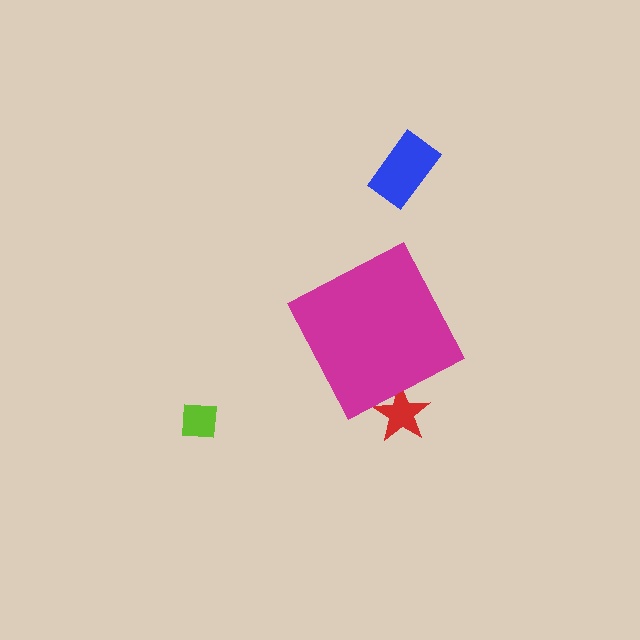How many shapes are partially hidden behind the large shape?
1 shape is partially hidden.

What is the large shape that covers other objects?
A magenta diamond.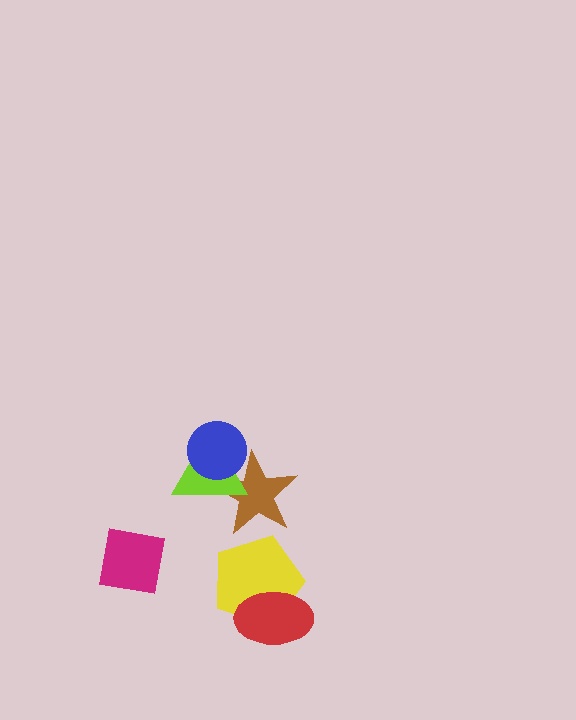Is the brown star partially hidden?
Yes, it is partially covered by another shape.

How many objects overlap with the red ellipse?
1 object overlaps with the red ellipse.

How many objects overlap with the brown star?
2 objects overlap with the brown star.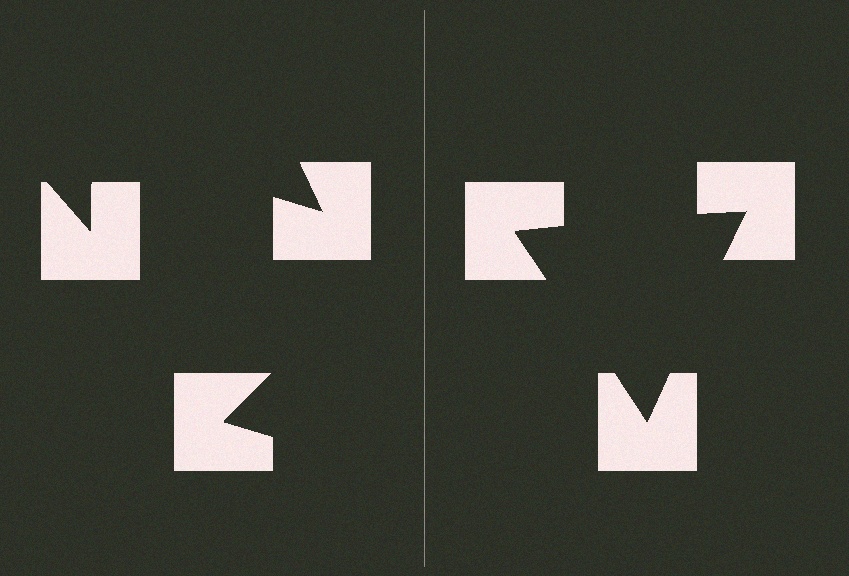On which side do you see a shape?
An illusory triangle appears on the right side. On the left side the wedge cuts are rotated, so no coherent shape forms.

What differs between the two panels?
The notched squares are positioned identically on both sides; only the wedge orientations differ. On the right they align to a triangle; on the left they are misaligned.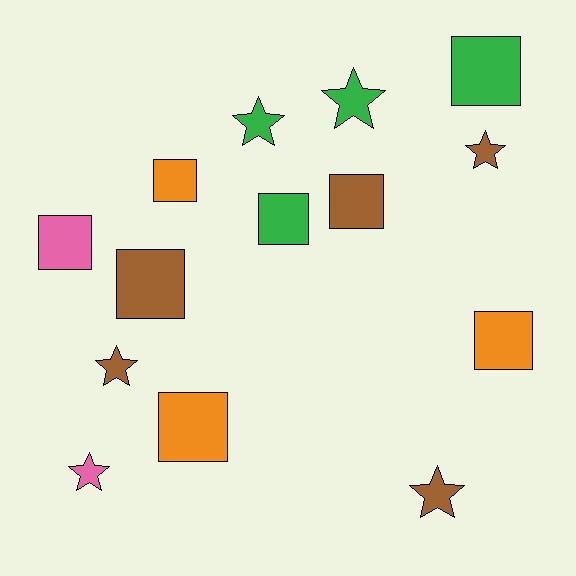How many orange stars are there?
There are no orange stars.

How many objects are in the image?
There are 14 objects.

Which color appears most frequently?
Brown, with 5 objects.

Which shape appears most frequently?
Square, with 8 objects.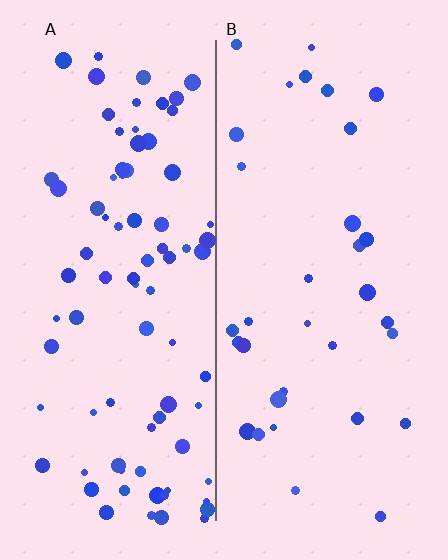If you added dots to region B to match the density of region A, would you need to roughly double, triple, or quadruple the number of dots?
Approximately double.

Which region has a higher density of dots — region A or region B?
A (the left).